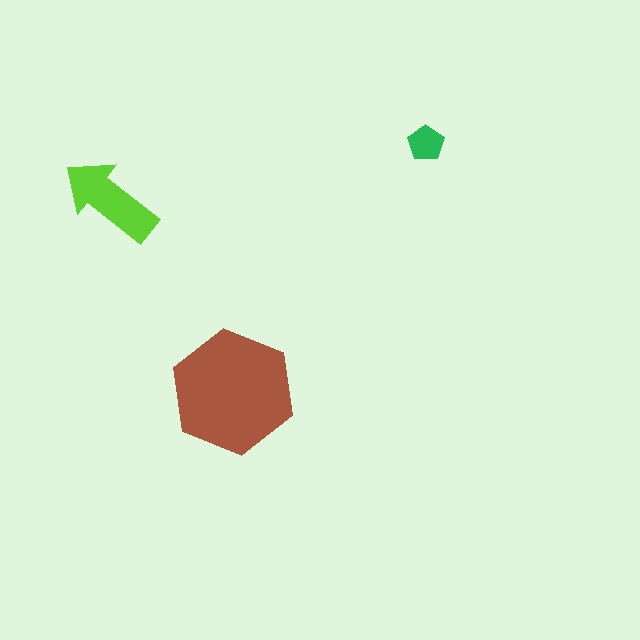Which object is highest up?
The green pentagon is topmost.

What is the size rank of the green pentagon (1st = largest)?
3rd.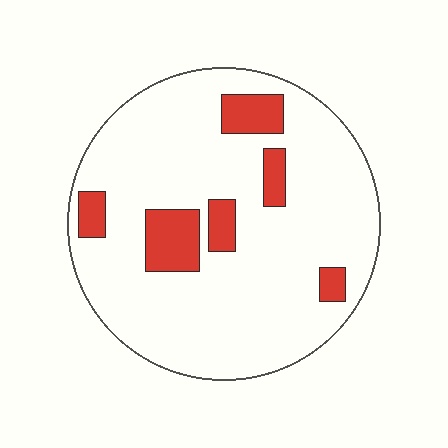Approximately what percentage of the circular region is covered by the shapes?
Approximately 15%.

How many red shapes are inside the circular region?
6.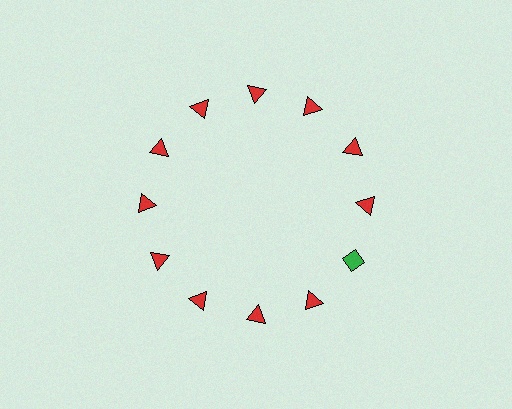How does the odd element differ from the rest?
It differs in both color (green instead of red) and shape (diamond instead of triangle).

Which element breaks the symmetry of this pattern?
The green diamond at roughly the 4 o'clock position breaks the symmetry. All other shapes are red triangles.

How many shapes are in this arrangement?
There are 12 shapes arranged in a ring pattern.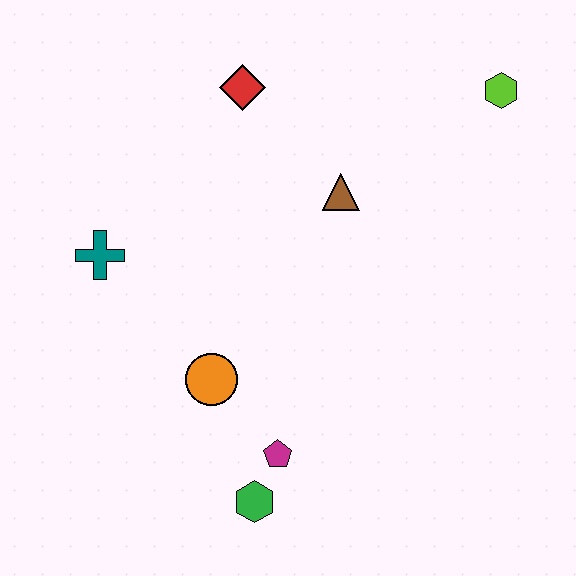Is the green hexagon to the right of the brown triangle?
No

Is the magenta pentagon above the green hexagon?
Yes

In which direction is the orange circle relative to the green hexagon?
The orange circle is above the green hexagon.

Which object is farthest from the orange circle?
The lime hexagon is farthest from the orange circle.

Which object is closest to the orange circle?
The magenta pentagon is closest to the orange circle.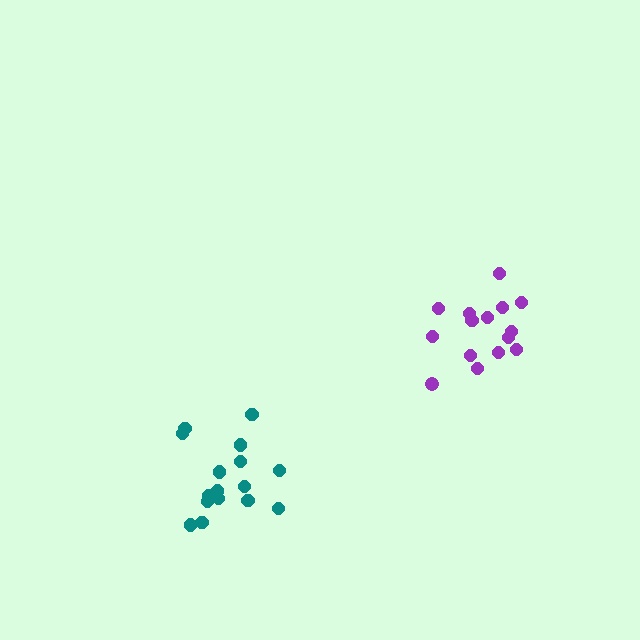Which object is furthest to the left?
The teal cluster is leftmost.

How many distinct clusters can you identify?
There are 2 distinct clusters.